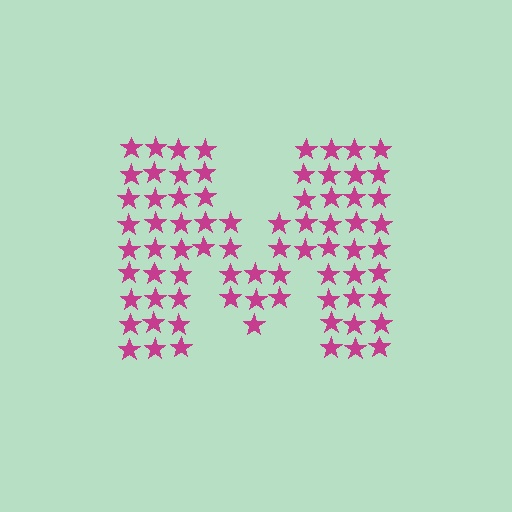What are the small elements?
The small elements are stars.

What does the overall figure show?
The overall figure shows the letter M.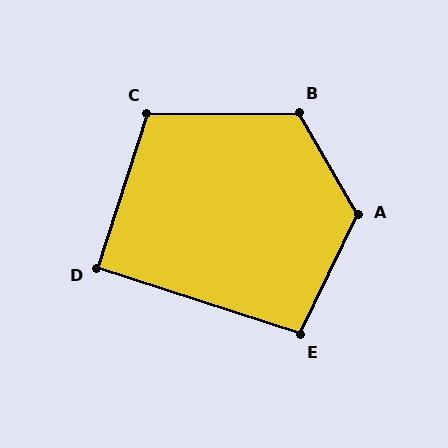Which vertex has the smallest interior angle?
D, at approximately 90 degrees.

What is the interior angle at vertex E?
Approximately 98 degrees (obtuse).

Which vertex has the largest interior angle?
A, at approximately 124 degrees.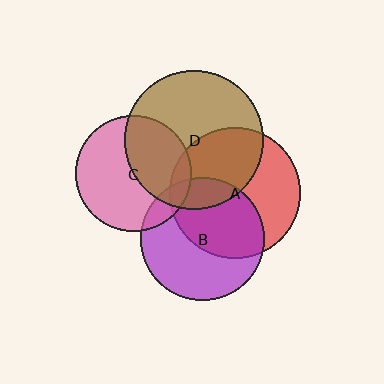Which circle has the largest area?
Circle D (brown).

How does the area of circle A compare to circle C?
Approximately 1.3 times.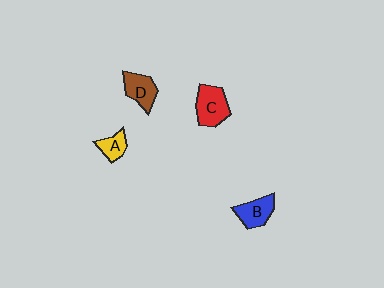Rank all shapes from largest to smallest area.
From largest to smallest: C (red), D (brown), B (blue), A (yellow).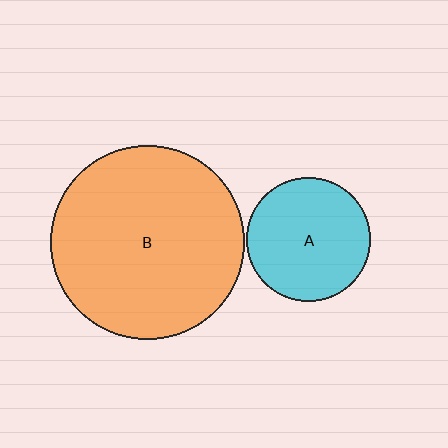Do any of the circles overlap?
No, none of the circles overlap.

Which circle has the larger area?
Circle B (orange).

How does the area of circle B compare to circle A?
Approximately 2.5 times.